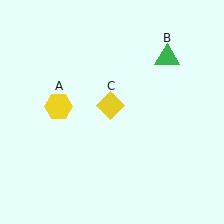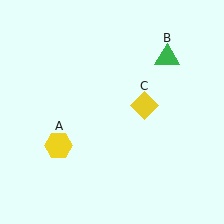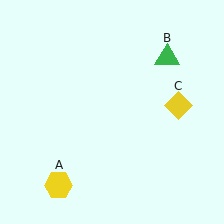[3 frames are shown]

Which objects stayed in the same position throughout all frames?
Green triangle (object B) remained stationary.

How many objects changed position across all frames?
2 objects changed position: yellow hexagon (object A), yellow diamond (object C).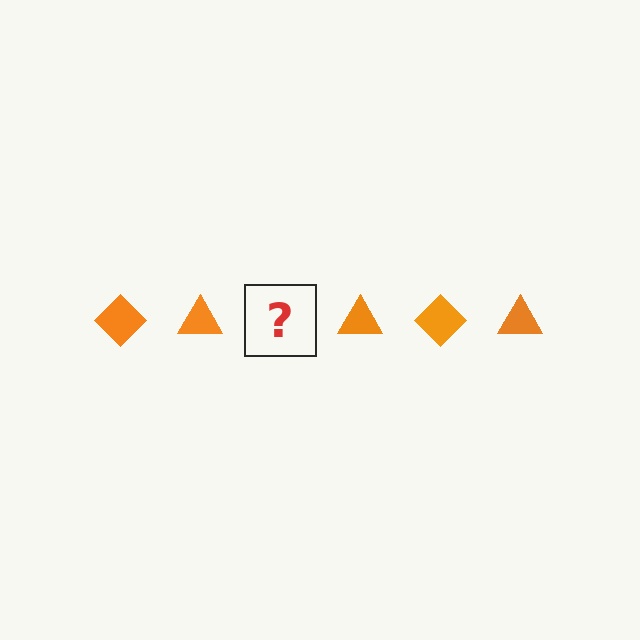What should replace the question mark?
The question mark should be replaced with an orange diamond.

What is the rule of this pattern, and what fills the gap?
The rule is that the pattern cycles through diamond, triangle shapes in orange. The gap should be filled with an orange diamond.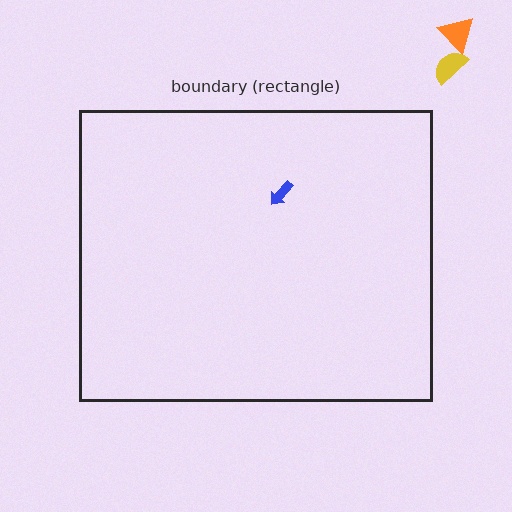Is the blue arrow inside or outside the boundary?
Inside.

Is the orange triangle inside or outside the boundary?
Outside.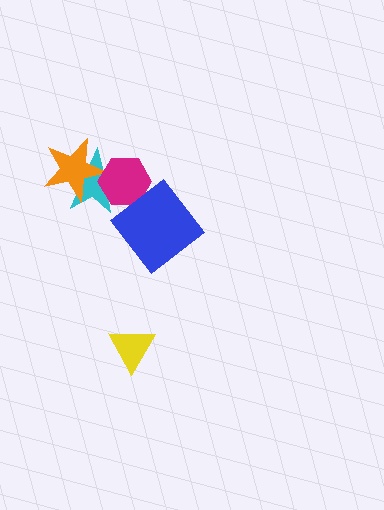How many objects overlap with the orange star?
2 objects overlap with the orange star.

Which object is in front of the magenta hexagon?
The blue diamond is in front of the magenta hexagon.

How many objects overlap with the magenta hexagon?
3 objects overlap with the magenta hexagon.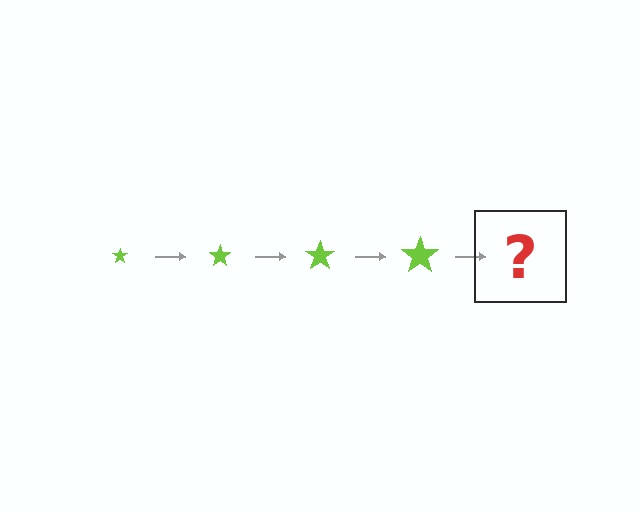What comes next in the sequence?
The next element should be a lime star, larger than the previous one.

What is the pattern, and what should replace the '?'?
The pattern is that the star gets progressively larger each step. The '?' should be a lime star, larger than the previous one.